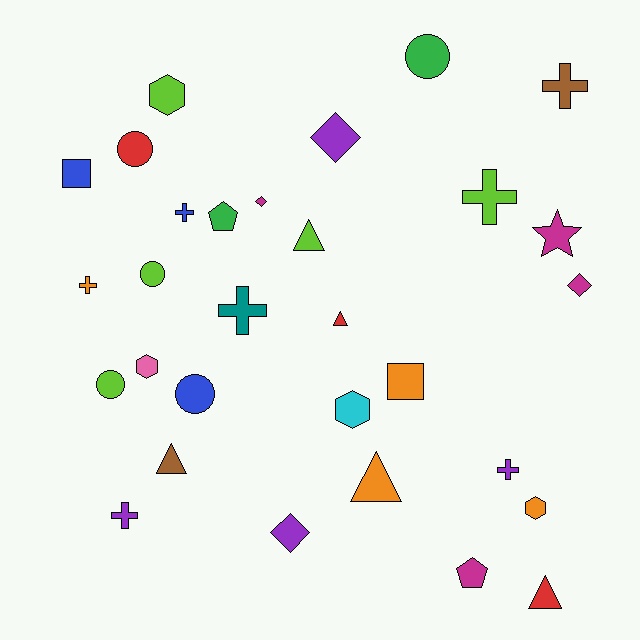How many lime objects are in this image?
There are 5 lime objects.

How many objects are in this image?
There are 30 objects.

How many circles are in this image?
There are 5 circles.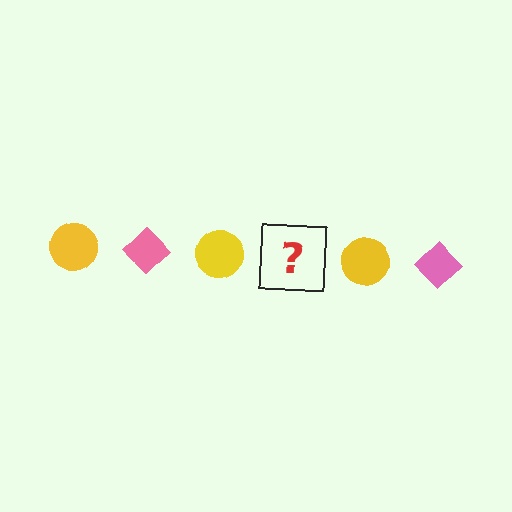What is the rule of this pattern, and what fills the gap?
The rule is that the pattern alternates between yellow circle and pink diamond. The gap should be filled with a pink diamond.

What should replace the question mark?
The question mark should be replaced with a pink diamond.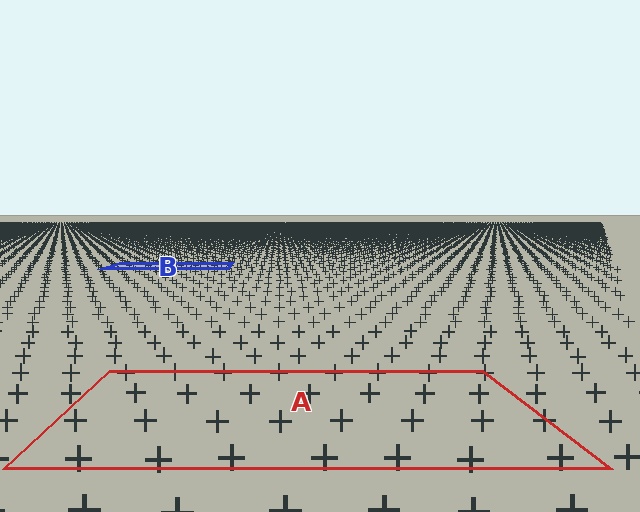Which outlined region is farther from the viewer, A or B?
Region B is farther from the viewer — the texture elements inside it appear smaller and more densely packed.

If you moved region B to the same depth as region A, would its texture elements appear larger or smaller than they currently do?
They would appear larger. At a closer depth, the same texture elements are projected at a bigger on-screen size.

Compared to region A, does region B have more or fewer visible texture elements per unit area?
Region B has more texture elements per unit area — they are packed more densely because it is farther away.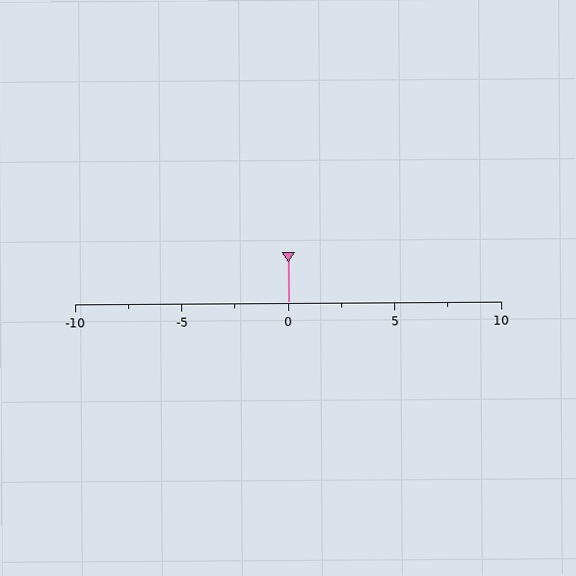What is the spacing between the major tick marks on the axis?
The major ticks are spaced 5 apart.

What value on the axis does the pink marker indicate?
The marker indicates approximately 0.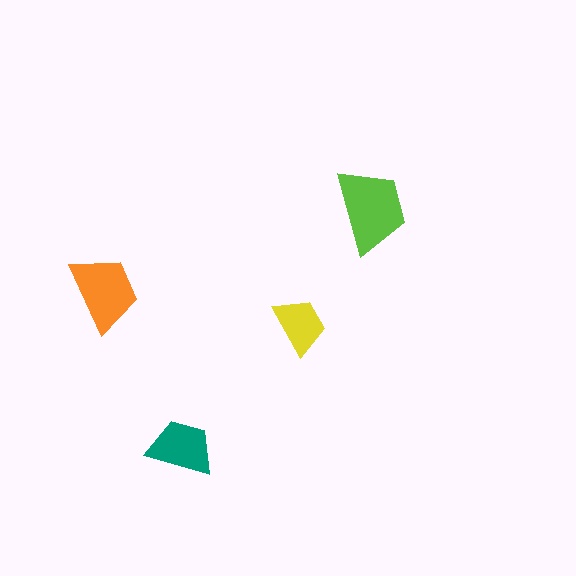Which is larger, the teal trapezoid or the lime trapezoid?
The lime one.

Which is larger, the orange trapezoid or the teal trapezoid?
The orange one.